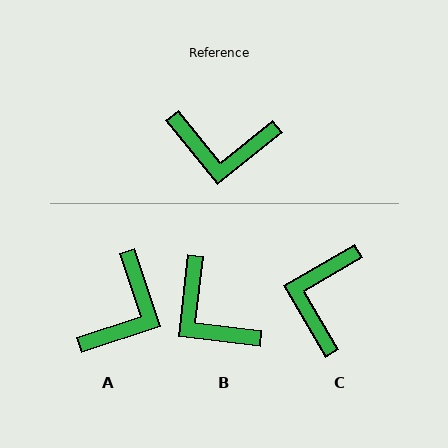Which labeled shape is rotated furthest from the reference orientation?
C, about 99 degrees away.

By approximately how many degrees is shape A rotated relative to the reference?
Approximately 69 degrees counter-clockwise.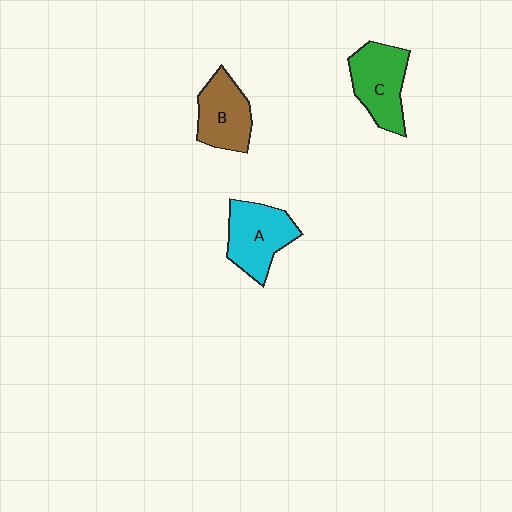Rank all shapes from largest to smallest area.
From largest to smallest: A (cyan), C (green), B (brown).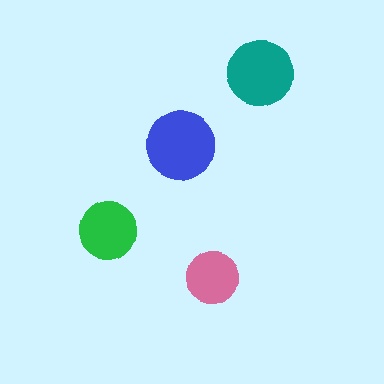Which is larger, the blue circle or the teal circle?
The blue one.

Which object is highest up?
The teal circle is topmost.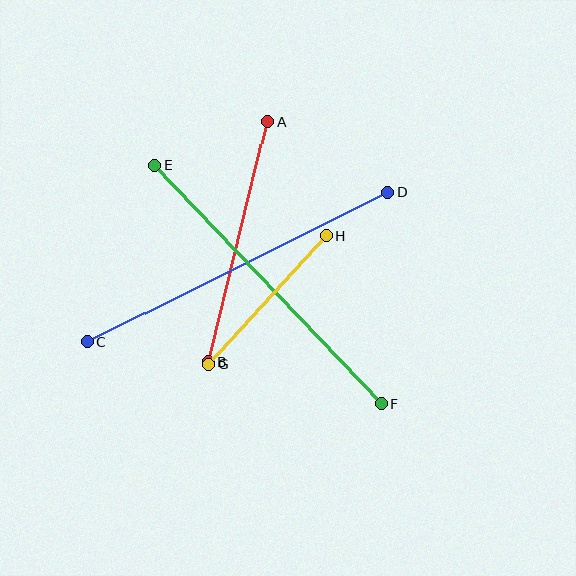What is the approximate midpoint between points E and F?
The midpoint is at approximately (268, 285) pixels.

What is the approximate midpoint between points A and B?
The midpoint is at approximately (238, 242) pixels.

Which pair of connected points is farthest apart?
Points C and D are farthest apart.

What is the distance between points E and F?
The distance is approximately 329 pixels.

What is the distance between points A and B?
The distance is approximately 247 pixels.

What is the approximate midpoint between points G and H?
The midpoint is at approximately (267, 300) pixels.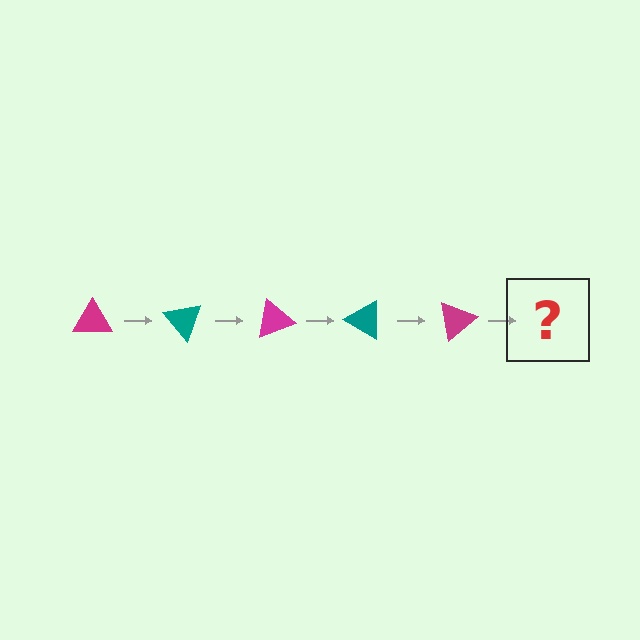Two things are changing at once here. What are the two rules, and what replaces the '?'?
The two rules are that it rotates 50 degrees each step and the color cycles through magenta and teal. The '?' should be a teal triangle, rotated 250 degrees from the start.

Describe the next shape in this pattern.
It should be a teal triangle, rotated 250 degrees from the start.